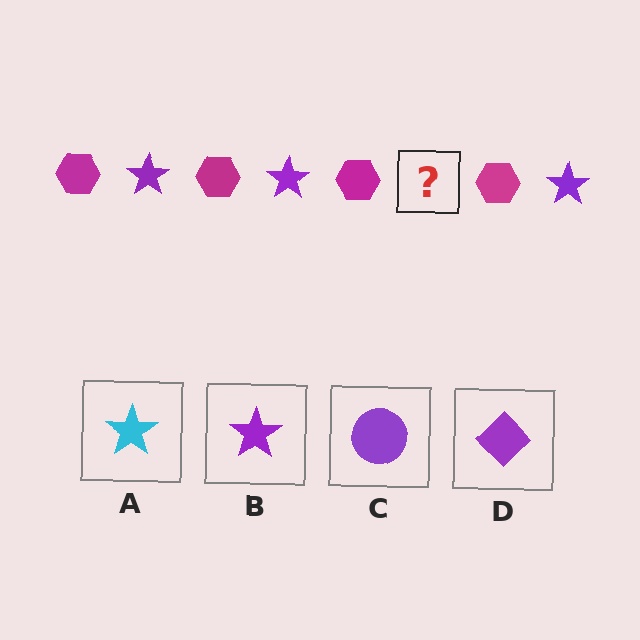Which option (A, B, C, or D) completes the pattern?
B.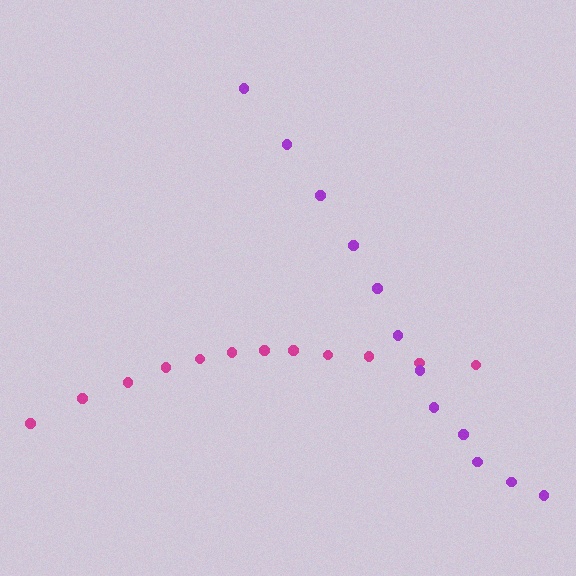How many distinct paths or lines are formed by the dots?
There are 2 distinct paths.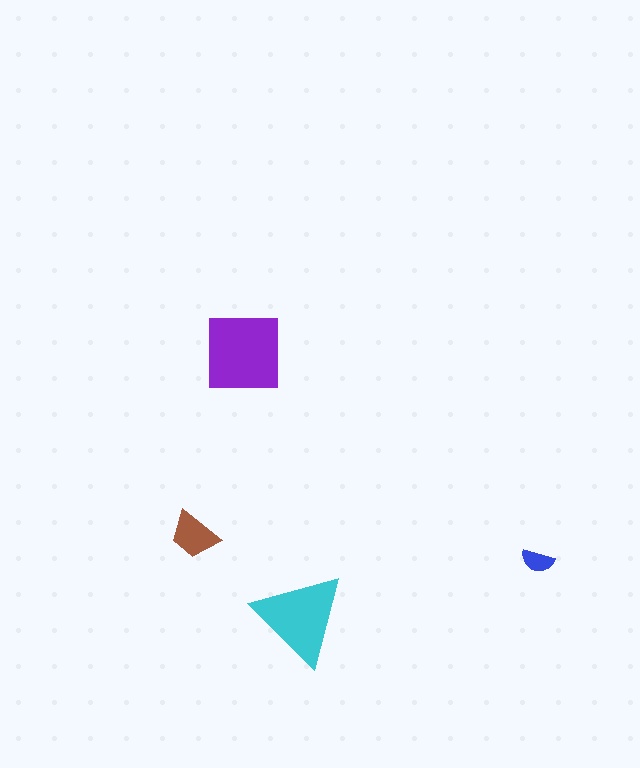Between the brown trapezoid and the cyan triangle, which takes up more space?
The cyan triangle.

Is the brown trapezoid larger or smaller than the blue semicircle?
Larger.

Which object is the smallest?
The blue semicircle.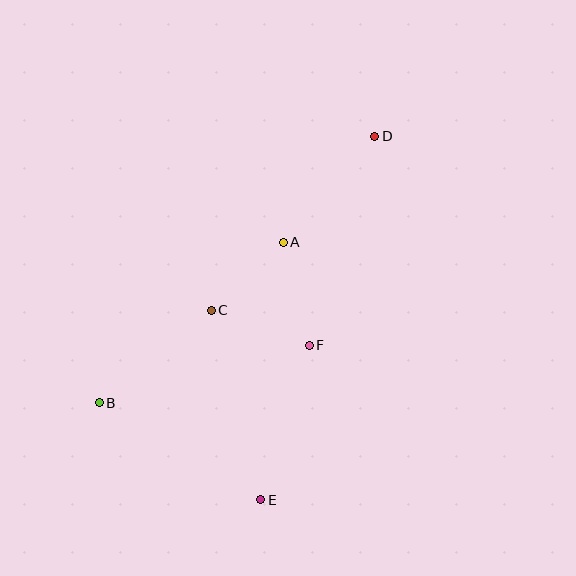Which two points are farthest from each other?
Points B and D are farthest from each other.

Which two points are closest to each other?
Points A and C are closest to each other.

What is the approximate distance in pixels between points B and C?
The distance between B and C is approximately 145 pixels.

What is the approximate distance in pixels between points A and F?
The distance between A and F is approximately 106 pixels.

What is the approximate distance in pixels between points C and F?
The distance between C and F is approximately 104 pixels.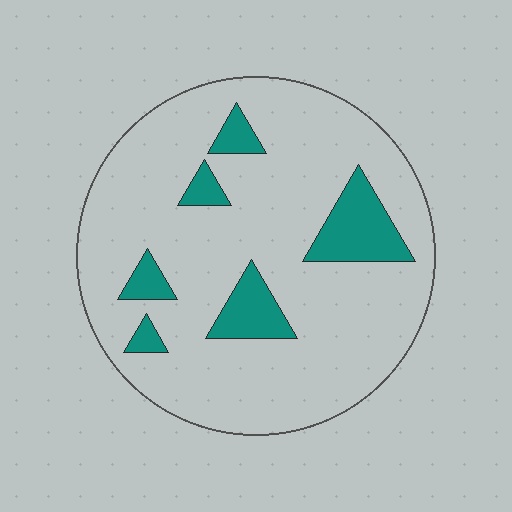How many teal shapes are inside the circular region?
6.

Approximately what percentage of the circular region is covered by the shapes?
Approximately 15%.